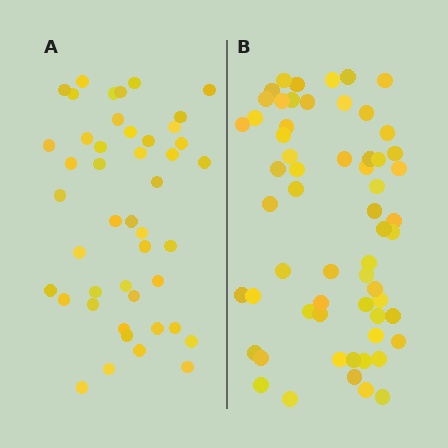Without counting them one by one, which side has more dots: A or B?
Region B (the right region) has more dots.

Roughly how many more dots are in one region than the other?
Region B has approximately 15 more dots than region A.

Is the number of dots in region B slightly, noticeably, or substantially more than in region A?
Region B has noticeably more, but not dramatically so. The ratio is roughly 1.3 to 1.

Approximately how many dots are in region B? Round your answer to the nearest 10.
About 60 dots.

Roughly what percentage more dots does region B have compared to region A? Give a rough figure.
About 35% more.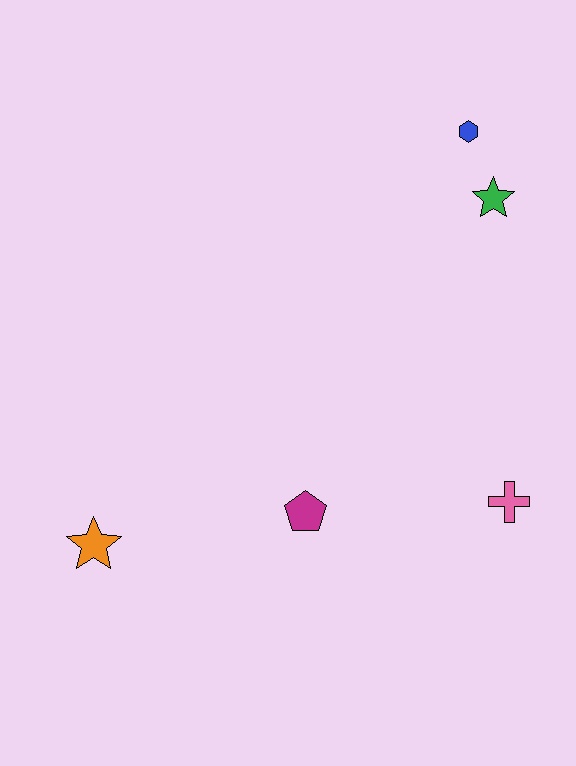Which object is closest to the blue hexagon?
The green star is closest to the blue hexagon.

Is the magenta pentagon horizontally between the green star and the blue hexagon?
No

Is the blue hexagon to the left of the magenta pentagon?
No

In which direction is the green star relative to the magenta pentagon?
The green star is above the magenta pentagon.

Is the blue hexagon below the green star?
No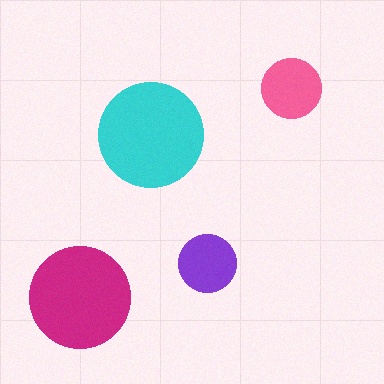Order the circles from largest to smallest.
the cyan one, the magenta one, the pink one, the purple one.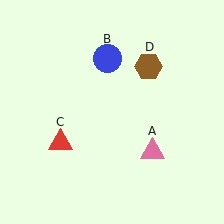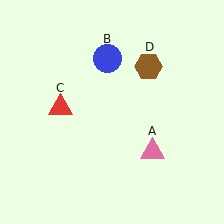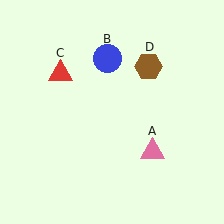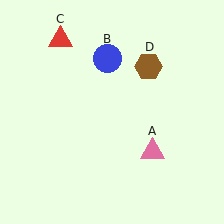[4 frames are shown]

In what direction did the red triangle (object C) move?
The red triangle (object C) moved up.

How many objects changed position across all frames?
1 object changed position: red triangle (object C).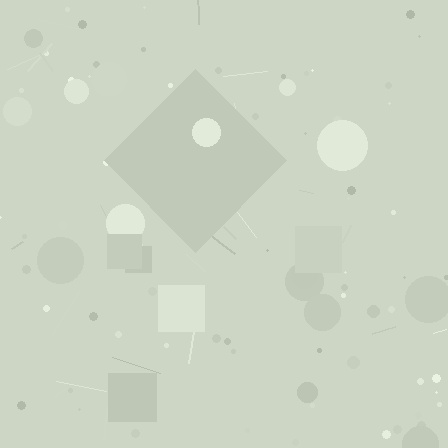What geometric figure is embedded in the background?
A diamond is embedded in the background.